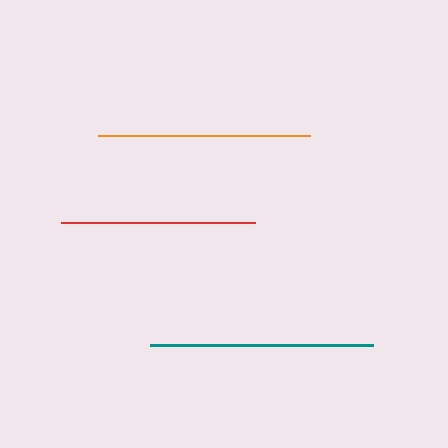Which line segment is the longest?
The teal line is the longest at approximately 223 pixels.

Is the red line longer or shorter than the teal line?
The teal line is longer than the red line.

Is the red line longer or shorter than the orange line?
The orange line is longer than the red line.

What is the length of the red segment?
The red segment is approximately 194 pixels long.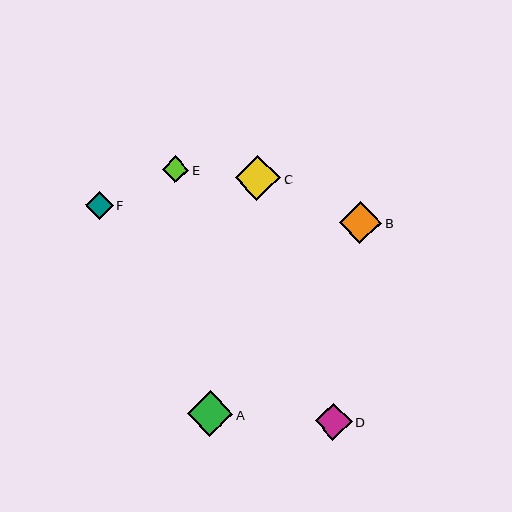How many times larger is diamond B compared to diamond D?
Diamond B is approximately 1.2 times the size of diamond D.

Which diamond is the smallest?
Diamond E is the smallest with a size of approximately 26 pixels.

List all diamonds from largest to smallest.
From largest to smallest: C, A, B, D, F, E.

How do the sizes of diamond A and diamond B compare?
Diamond A and diamond B are approximately the same size.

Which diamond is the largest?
Diamond C is the largest with a size of approximately 45 pixels.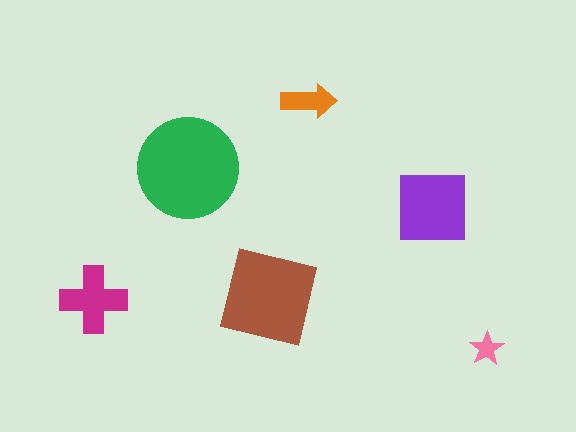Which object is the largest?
The green circle.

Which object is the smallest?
The pink star.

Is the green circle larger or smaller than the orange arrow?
Larger.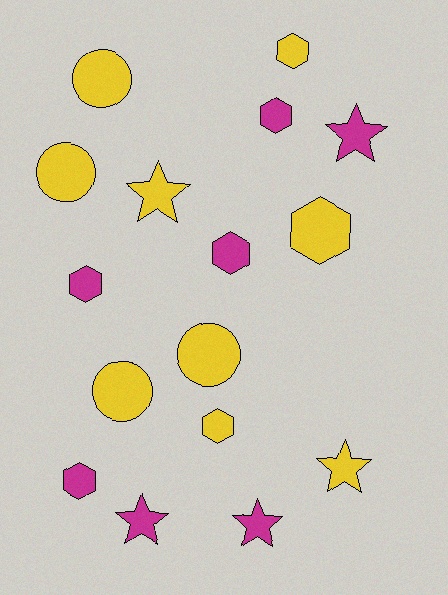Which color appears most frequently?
Yellow, with 9 objects.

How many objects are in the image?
There are 16 objects.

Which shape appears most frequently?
Hexagon, with 7 objects.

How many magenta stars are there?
There are 3 magenta stars.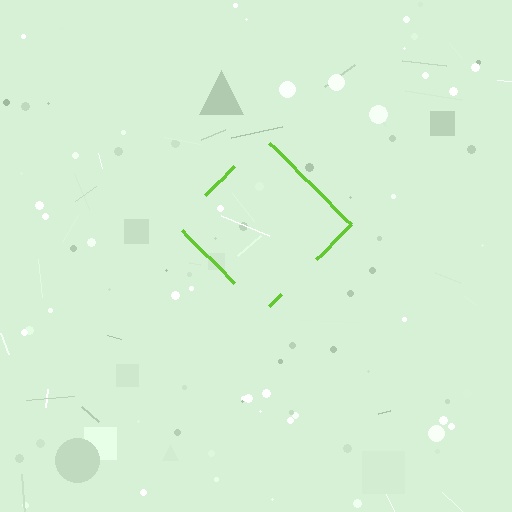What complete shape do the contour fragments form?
The contour fragments form a diamond.